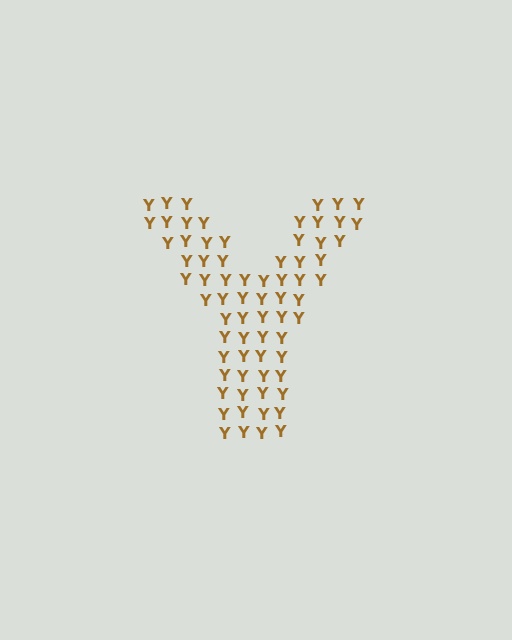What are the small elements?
The small elements are letter Y's.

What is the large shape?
The large shape is the letter Y.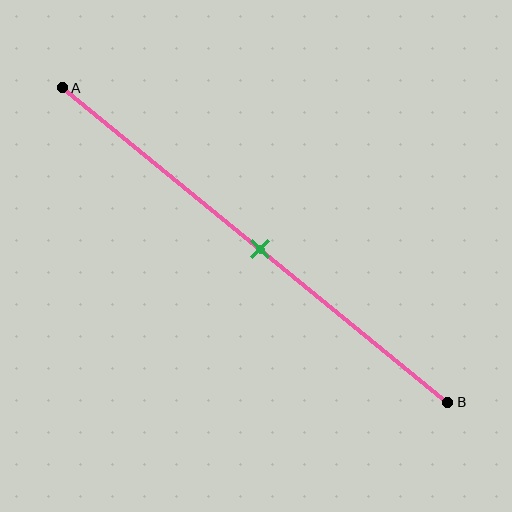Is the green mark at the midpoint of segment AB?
Yes, the mark is approximately at the midpoint.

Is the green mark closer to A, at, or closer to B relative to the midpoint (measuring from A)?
The green mark is approximately at the midpoint of segment AB.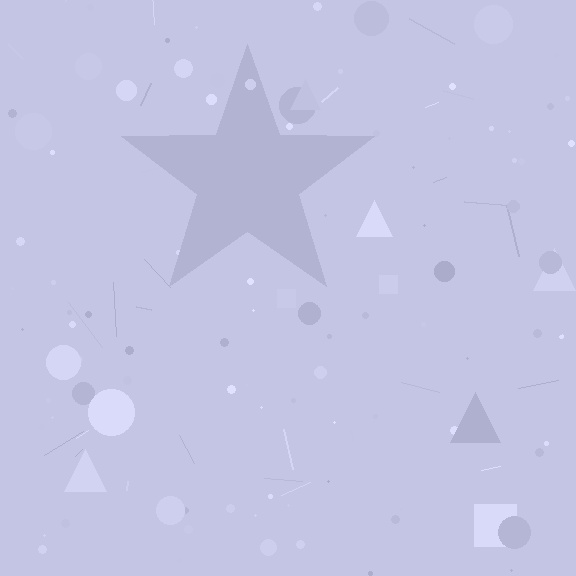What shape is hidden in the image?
A star is hidden in the image.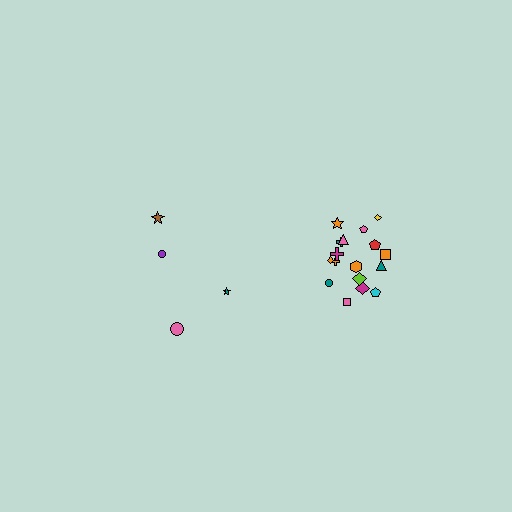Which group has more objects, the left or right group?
The right group.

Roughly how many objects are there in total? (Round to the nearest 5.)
Roughly 20 objects in total.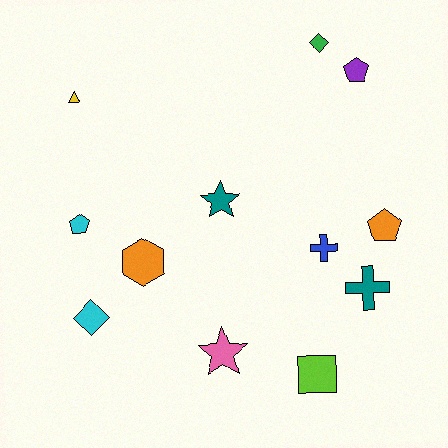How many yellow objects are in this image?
There is 1 yellow object.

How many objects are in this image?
There are 12 objects.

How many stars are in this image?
There are 2 stars.